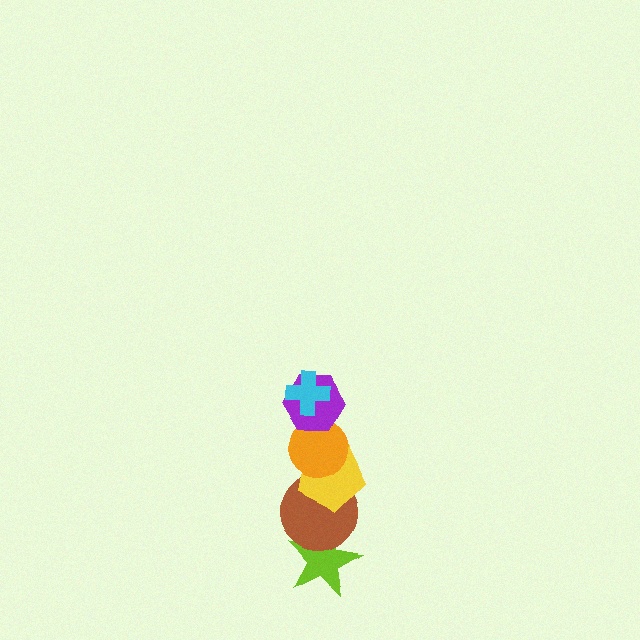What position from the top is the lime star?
The lime star is 6th from the top.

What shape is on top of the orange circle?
The purple hexagon is on top of the orange circle.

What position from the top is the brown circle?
The brown circle is 5th from the top.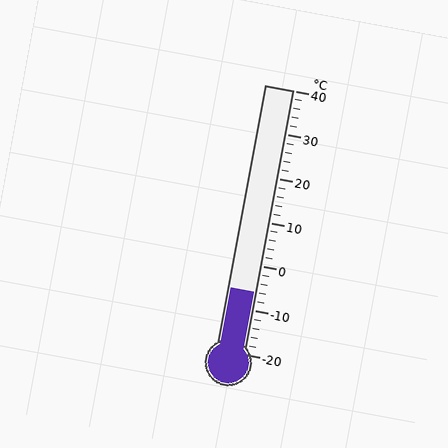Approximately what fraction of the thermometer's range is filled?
The thermometer is filled to approximately 25% of its range.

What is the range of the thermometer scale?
The thermometer scale ranges from -20°C to 40°C.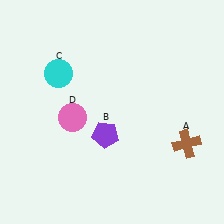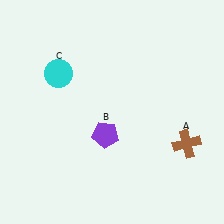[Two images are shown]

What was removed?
The pink circle (D) was removed in Image 2.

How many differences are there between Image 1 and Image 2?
There is 1 difference between the two images.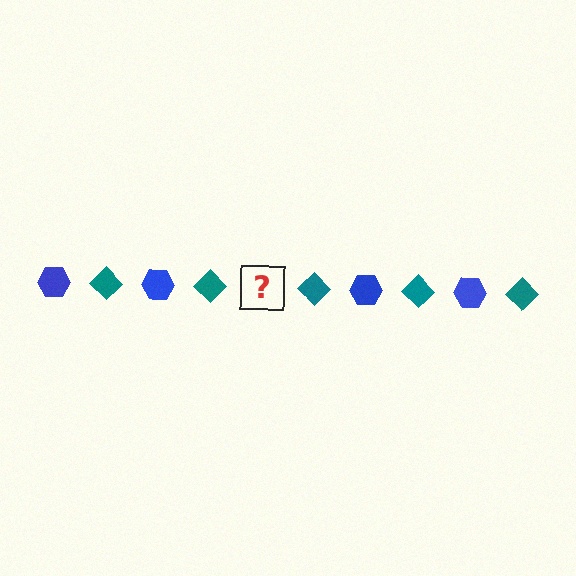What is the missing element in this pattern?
The missing element is a blue hexagon.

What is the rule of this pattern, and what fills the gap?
The rule is that the pattern alternates between blue hexagon and teal diamond. The gap should be filled with a blue hexagon.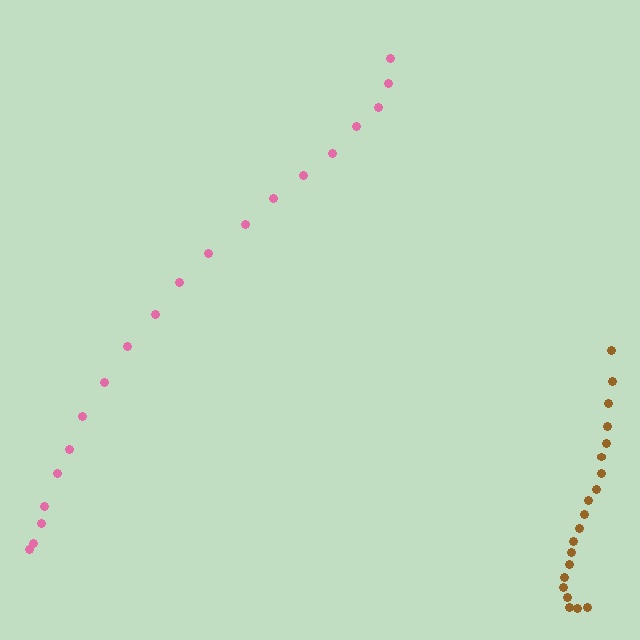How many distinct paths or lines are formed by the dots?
There are 2 distinct paths.